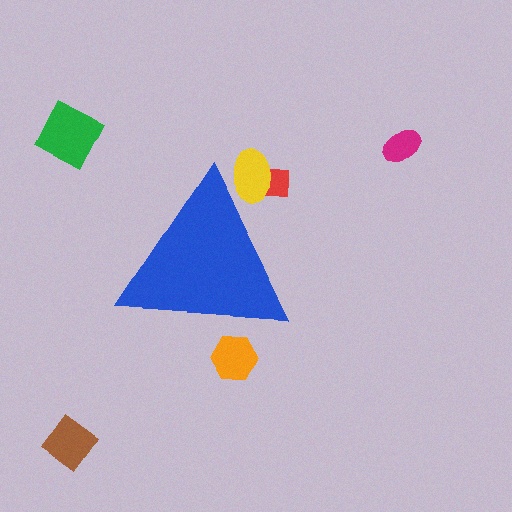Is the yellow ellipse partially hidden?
Yes, the yellow ellipse is partially hidden behind the blue triangle.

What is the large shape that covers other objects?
A blue triangle.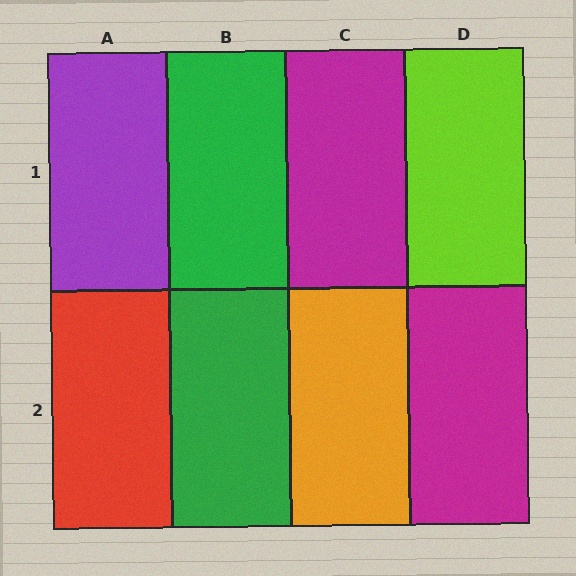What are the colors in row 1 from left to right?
Purple, green, magenta, lime.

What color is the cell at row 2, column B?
Green.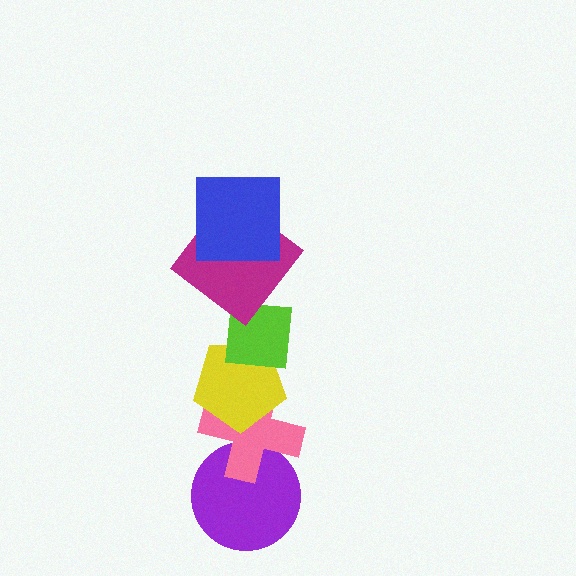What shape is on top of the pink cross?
The yellow pentagon is on top of the pink cross.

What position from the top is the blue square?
The blue square is 1st from the top.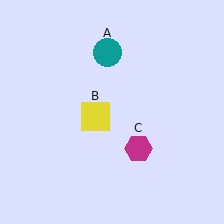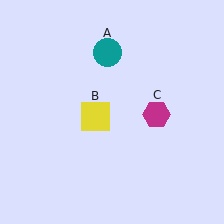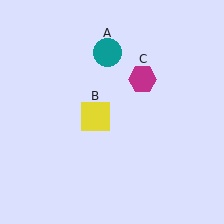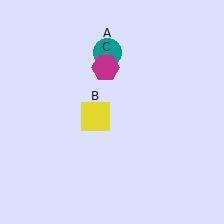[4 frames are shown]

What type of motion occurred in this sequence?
The magenta hexagon (object C) rotated counterclockwise around the center of the scene.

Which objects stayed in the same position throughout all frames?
Teal circle (object A) and yellow square (object B) remained stationary.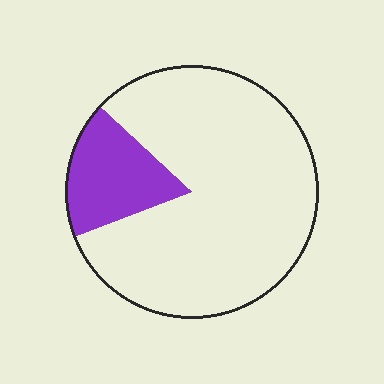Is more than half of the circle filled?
No.